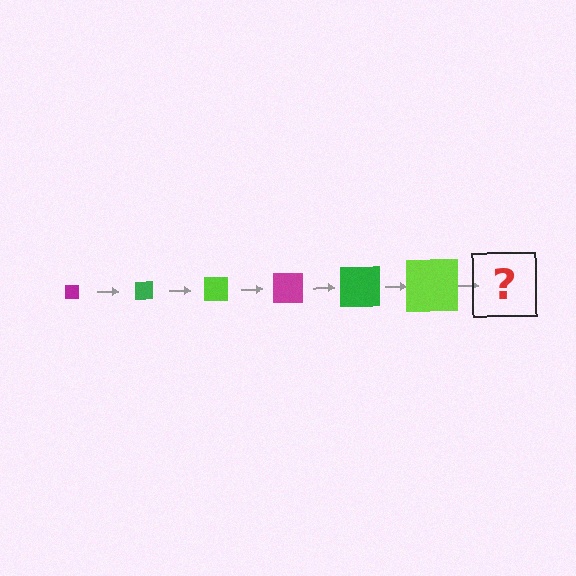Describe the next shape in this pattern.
It should be a magenta square, larger than the previous one.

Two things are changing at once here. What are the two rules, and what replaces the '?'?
The two rules are that the square grows larger each step and the color cycles through magenta, green, and lime. The '?' should be a magenta square, larger than the previous one.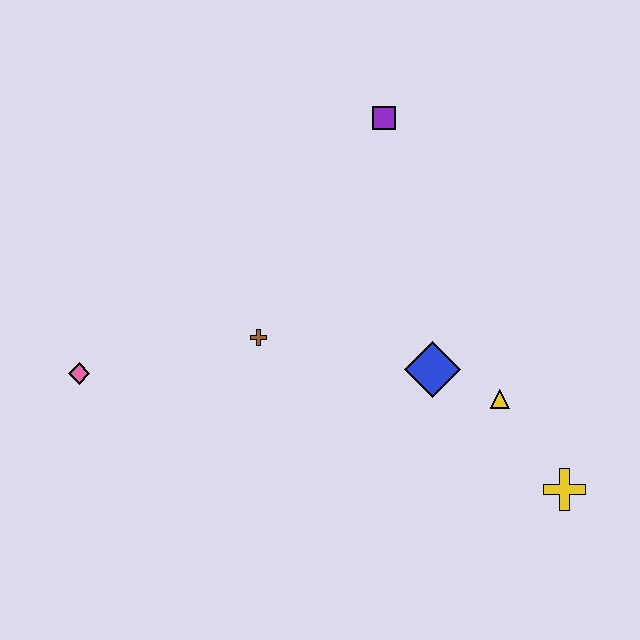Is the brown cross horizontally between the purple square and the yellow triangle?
No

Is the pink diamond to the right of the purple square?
No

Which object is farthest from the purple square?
The yellow cross is farthest from the purple square.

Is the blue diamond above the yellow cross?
Yes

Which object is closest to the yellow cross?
The yellow triangle is closest to the yellow cross.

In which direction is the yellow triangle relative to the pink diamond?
The yellow triangle is to the right of the pink diamond.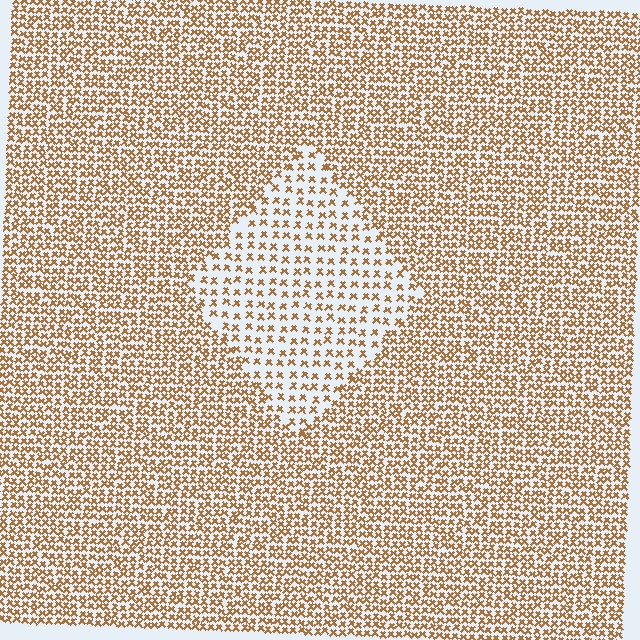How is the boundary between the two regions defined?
The boundary is defined by a change in element density (approximately 2.0x ratio). All elements are the same color, size, and shape.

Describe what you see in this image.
The image contains small brown elements arranged at two different densities. A diamond-shaped region is visible where the elements are less densely packed than the surrounding area.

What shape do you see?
I see a diamond.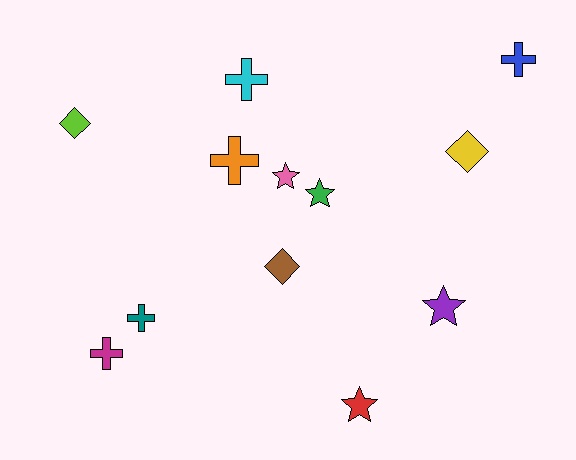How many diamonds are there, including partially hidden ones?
There are 3 diamonds.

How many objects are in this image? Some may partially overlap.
There are 12 objects.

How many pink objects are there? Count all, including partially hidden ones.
There is 1 pink object.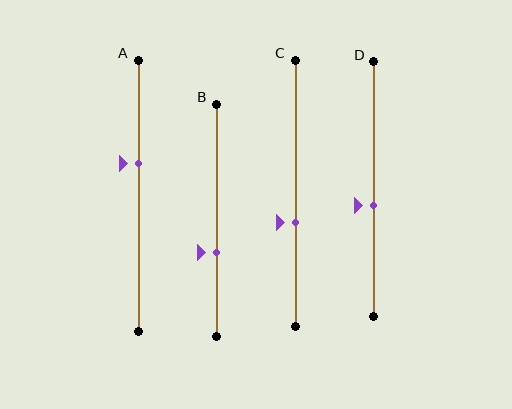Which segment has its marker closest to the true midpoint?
Segment D has its marker closest to the true midpoint.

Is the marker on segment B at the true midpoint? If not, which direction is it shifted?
No, the marker on segment B is shifted downward by about 14% of the segment length.